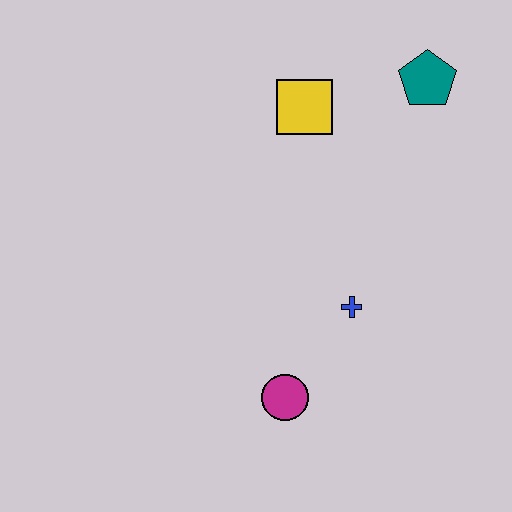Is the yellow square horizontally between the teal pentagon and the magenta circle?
Yes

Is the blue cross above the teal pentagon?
No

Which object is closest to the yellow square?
The teal pentagon is closest to the yellow square.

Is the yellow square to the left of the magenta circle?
No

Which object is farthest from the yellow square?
The magenta circle is farthest from the yellow square.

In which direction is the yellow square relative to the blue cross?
The yellow square is above the blue cross.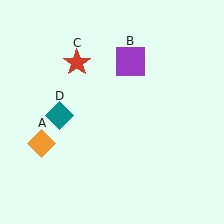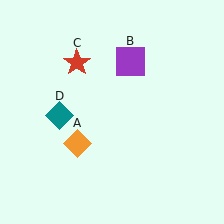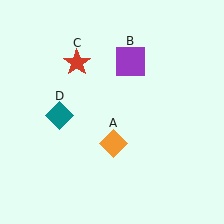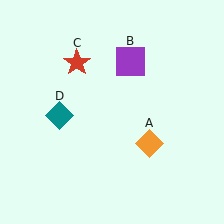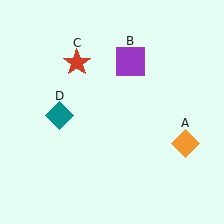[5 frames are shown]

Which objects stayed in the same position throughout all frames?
Purple square (object B) and red star (object C) and teal diamond (object D) remained stationary.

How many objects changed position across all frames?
1 object changed position: orange diamond (object A).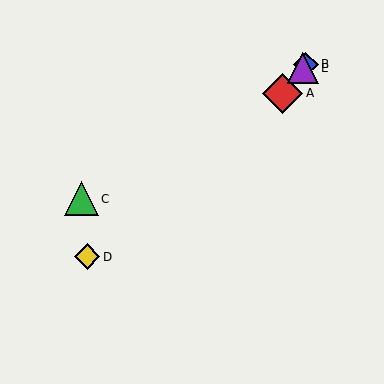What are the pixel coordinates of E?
Object E is at (303, 68).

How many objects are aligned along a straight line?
3 objects (A, B, E) are aligned along a straight line.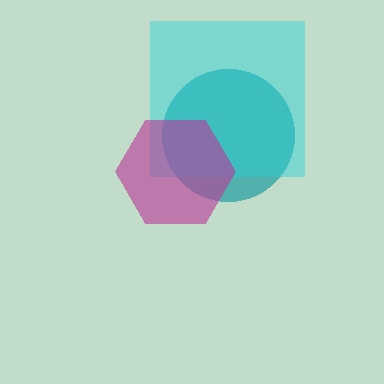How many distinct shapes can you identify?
There are 3 distinct shapes: a teal circle, a cyan square, a magenta hexagon.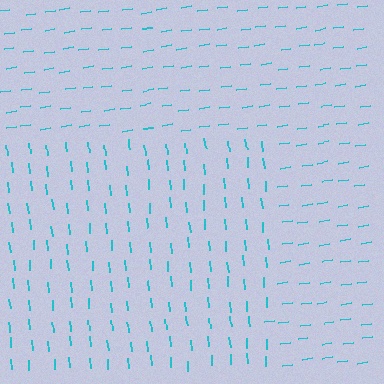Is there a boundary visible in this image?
Yes, there is a texture boundary formed by a change in line orientation.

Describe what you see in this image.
The image is filled with small cyan line segments. A rectangle region in the image has lines oriented differently from the surrounding lines, creating a visible texture boundary.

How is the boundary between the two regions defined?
The boundary is defined purely by a change in line orientation (approximately 87 degrees difference). All lines are the same color and thickness.